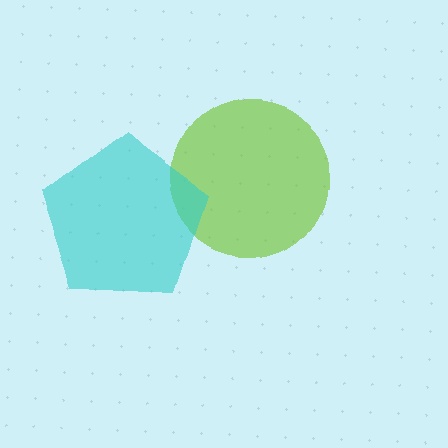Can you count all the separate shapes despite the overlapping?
Yes, there are 2 separate shapes.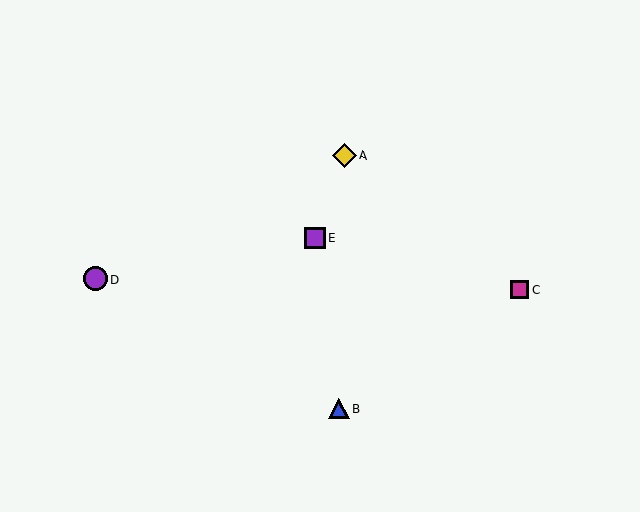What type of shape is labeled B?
Shape B is a blue triangle.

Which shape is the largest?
The purple circle (labeled D) is the largest.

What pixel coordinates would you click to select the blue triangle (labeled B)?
Click at (339, 409) to select the blue triangle B.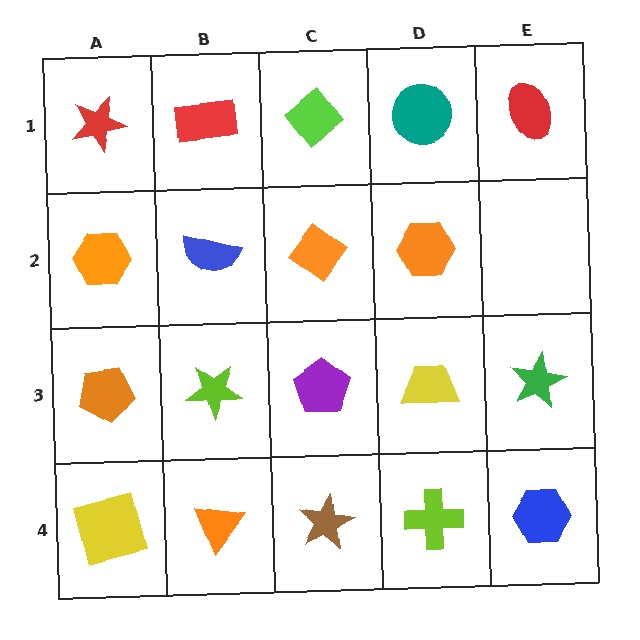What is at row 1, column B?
A red rectangle.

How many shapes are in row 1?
5 shapes.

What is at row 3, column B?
A lime star.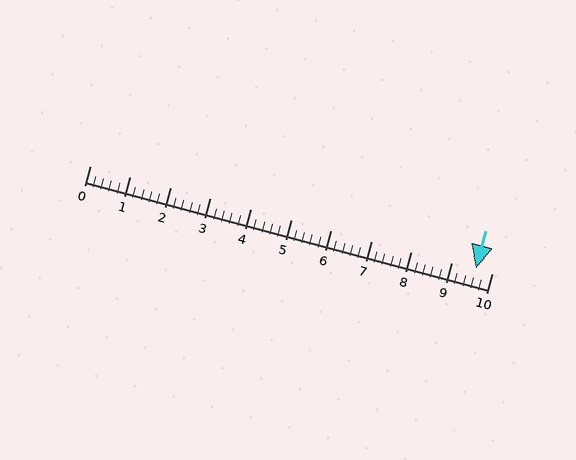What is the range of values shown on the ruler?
The ruler shows values from 0 to 10.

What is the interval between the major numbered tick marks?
The major tick marks are spaced 1 units apart.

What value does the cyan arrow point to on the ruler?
The cyan arrow points to approximately 9.6.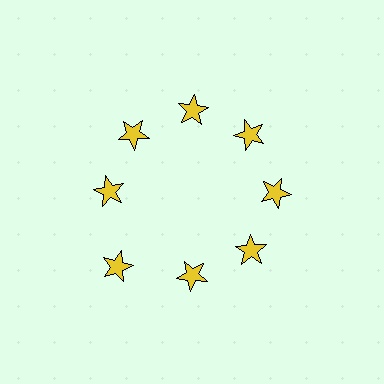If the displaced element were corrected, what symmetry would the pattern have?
It would have 8-fold rotational symmetry — the pattern would map onto itself every 45 degrees.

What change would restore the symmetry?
The symmetry would be restored by moving it inward, back onto the ring so that all 8 stars sit at equal angles and equal distance from the center.